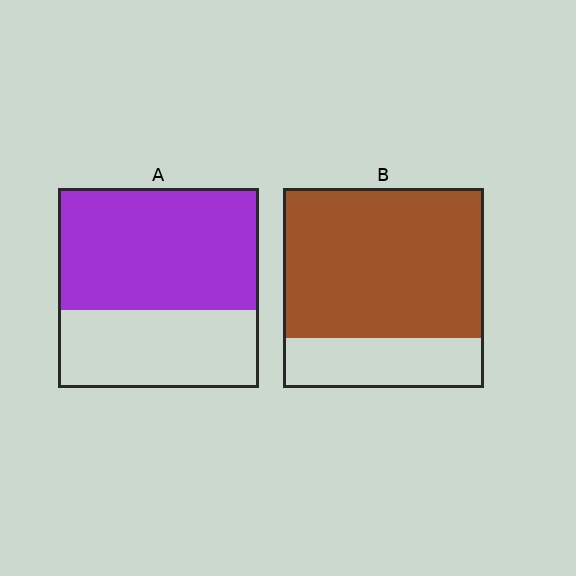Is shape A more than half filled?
Yes.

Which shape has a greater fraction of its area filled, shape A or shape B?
Shape B.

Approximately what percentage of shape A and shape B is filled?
A is approximately 60% and B is approximately 75%.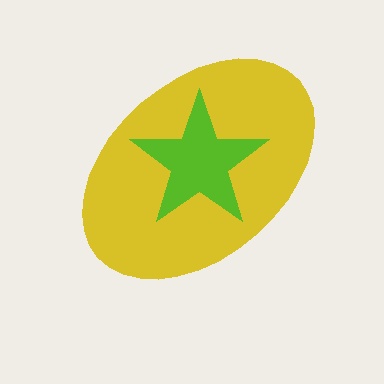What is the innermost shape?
The lime star.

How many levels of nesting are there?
2.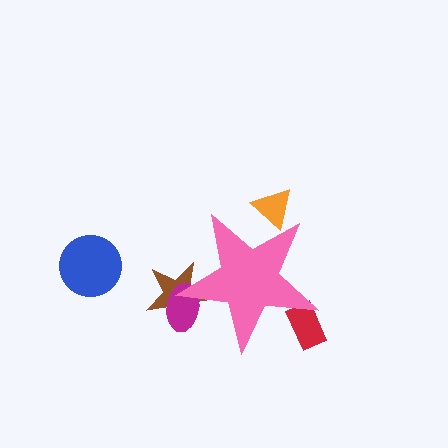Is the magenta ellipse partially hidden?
Yes, the magenta ellipse is partially hidden behind the pink star.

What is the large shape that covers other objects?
A pink star.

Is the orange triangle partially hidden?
Yes, the orange triangle is partially hidden behind the pink star.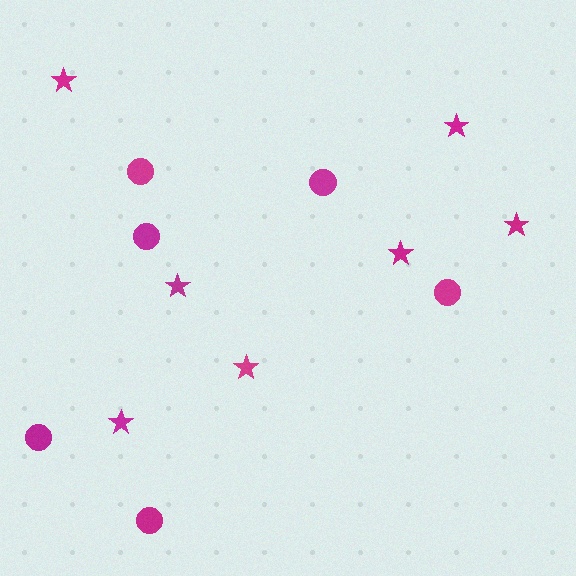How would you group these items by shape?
There are 2 groups: one group of circles (6) and one group of stars (7).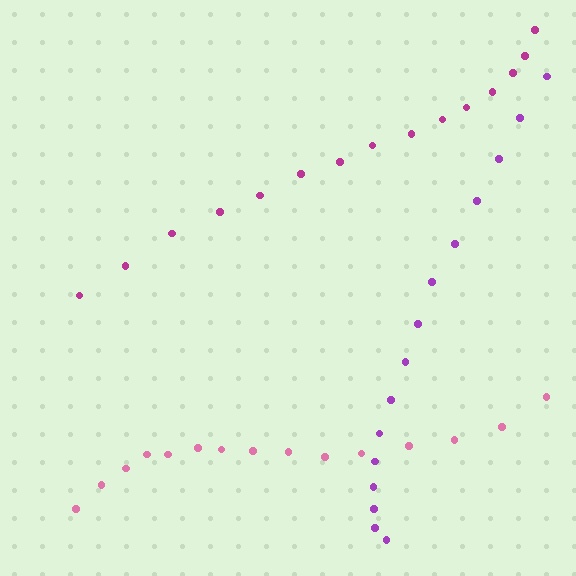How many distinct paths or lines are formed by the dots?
There are 3 distinct paths.